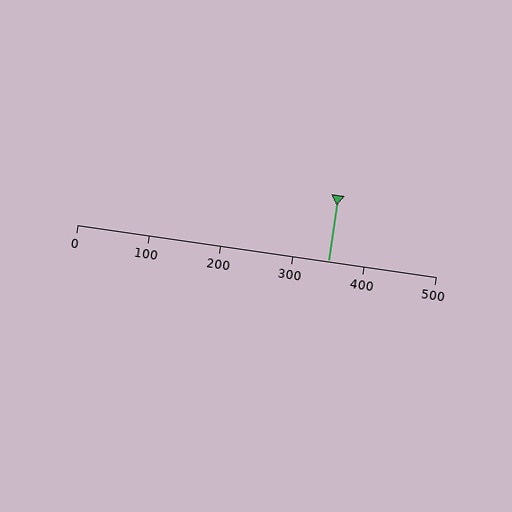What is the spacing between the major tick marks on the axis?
The major ticks are spaced 100 apart.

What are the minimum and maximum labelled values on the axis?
The axis runs from 0 to 500.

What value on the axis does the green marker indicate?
The marker indicates approximately 350.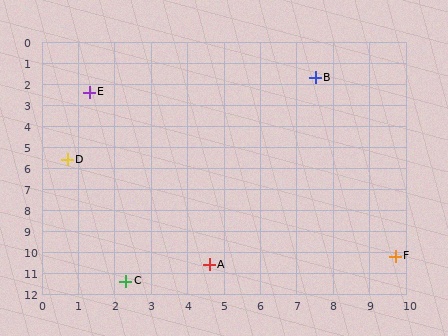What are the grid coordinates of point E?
Point E is at approximately (1.3, 2.4).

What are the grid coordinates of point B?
Point B is at approximately (7.5, 1.7).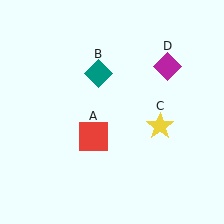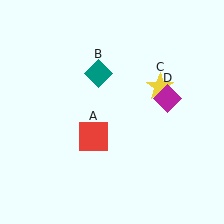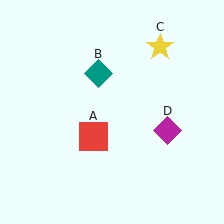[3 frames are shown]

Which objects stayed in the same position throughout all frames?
Red square (object A) and teal diamond (object B) remained stationary.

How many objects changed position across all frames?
2 objects changed position: yellow star (object C), magenta diamond (object D).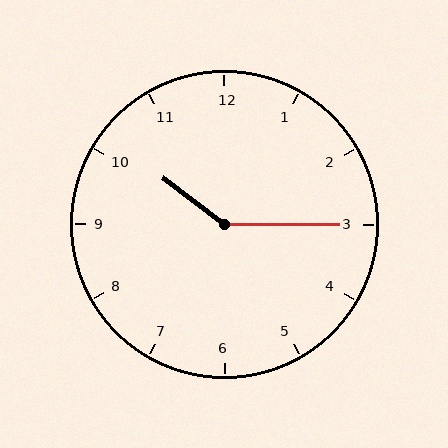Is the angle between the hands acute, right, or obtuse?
It is obtuse.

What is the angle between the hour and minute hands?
Approximately 142 degrees.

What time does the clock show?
10:15.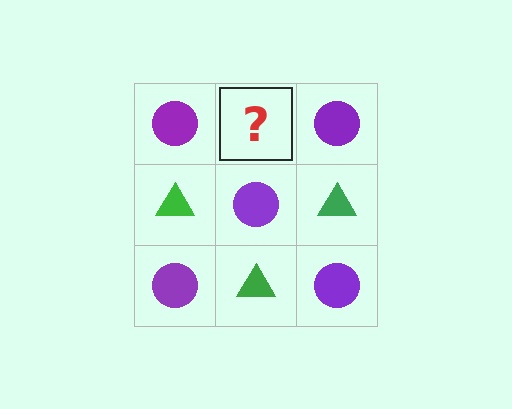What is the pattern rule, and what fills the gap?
The rule is that it alternates purple circle and green triangle in a checkerboard pattern. The gap should be filled with a green triangle.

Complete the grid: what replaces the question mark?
The question mark should be replaced with a green triangle.